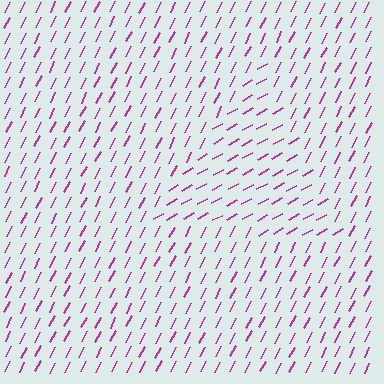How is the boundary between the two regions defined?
The boundary is defined purely by a change in line orientation (approximately 35 degrees difference). All lines are the same color and thickness.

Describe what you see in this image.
The image is filled with small magenta line segments. A triangle region in the image has lines oriented differently from the surrounding lines, creating a visible texture boundary.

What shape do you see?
I see a triangle.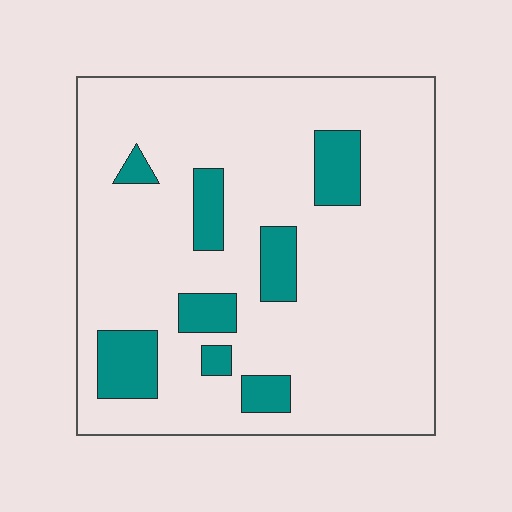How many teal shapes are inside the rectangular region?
8.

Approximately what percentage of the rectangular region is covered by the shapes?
Approximately 15%.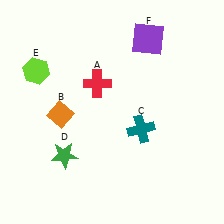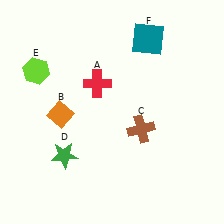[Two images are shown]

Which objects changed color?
C changed from teal to brown. F changed from purple to teal.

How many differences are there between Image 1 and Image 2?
There are 2 differences between the two images.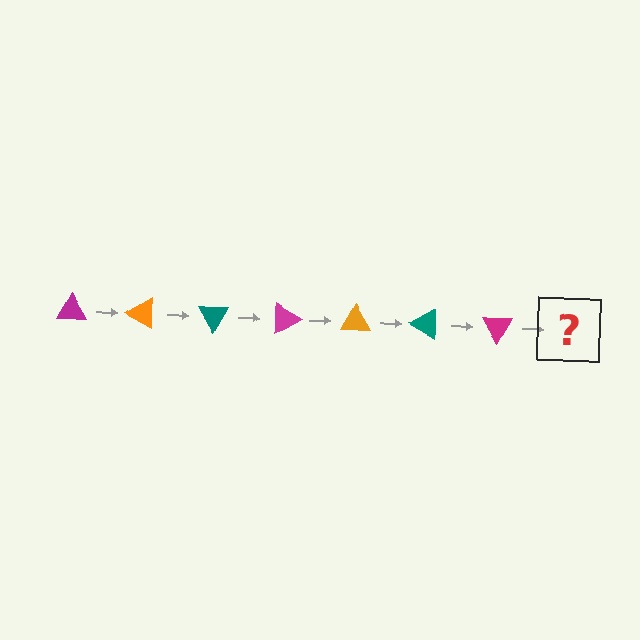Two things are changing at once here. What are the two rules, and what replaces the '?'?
The two rules are that it rotates 30 degrees each step and the color cycles through magenta, orange, and teal. The '?' should be an orange triangle, rotated 210 degrees from the start.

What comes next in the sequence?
The next element should be an orange triangle, rotated 210 degrees from the start.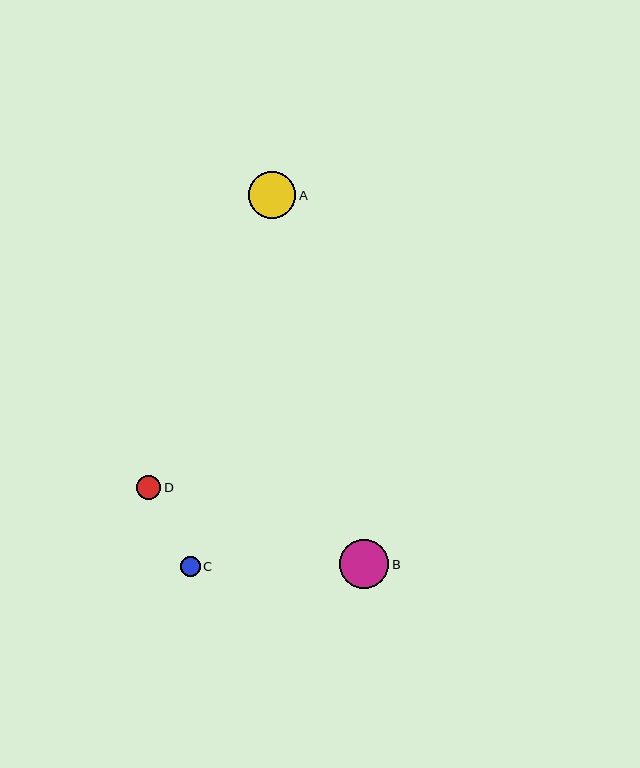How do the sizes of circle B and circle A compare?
Circle B and circle A are approximately the same size.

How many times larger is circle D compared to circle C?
Circle D is approximately 1.2 times the size of circle C.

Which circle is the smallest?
Circle C is the smallest with a size of approximately 20 pixels.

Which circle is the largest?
Circle B is the largest with a size of approximately 49 pixels.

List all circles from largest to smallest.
From largest to smallest: B, A, D, C.